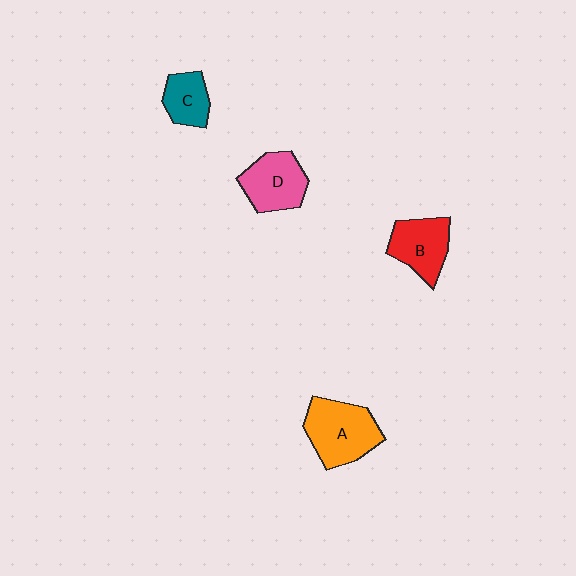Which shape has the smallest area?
Shape C (teal).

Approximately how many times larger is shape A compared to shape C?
Approximately 1.9 times.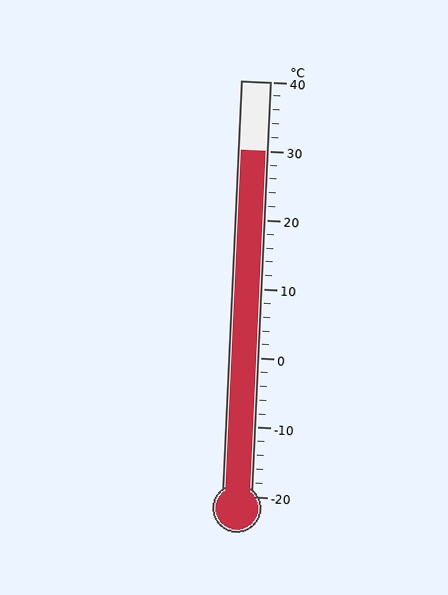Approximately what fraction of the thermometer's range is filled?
The thermometer is filled to approximately 85% of its range.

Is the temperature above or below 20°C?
The temperature is above 20°C.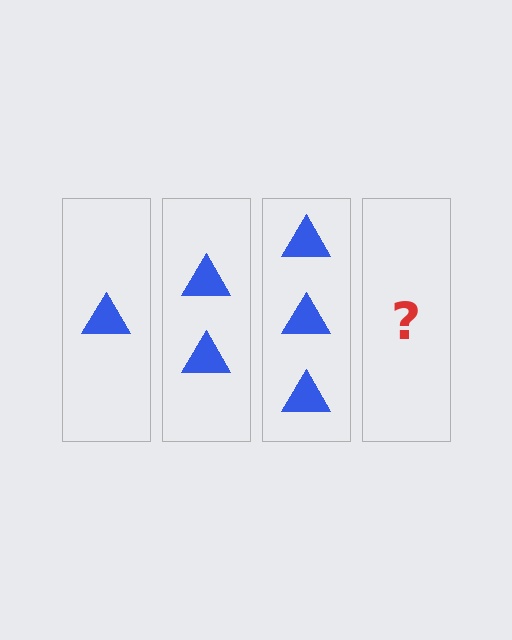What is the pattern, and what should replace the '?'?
The pattern is that each step adds one more triangle. The '?' should be 4 triangles.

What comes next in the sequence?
The next element should be 4 triangles.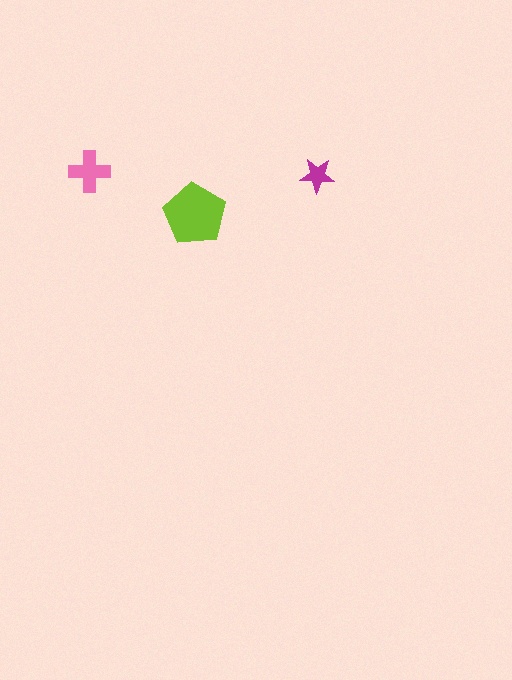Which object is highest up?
The pink cross is topmost.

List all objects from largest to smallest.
The lime pentagon, the pink cross, the magenta star.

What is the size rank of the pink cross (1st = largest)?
2nd.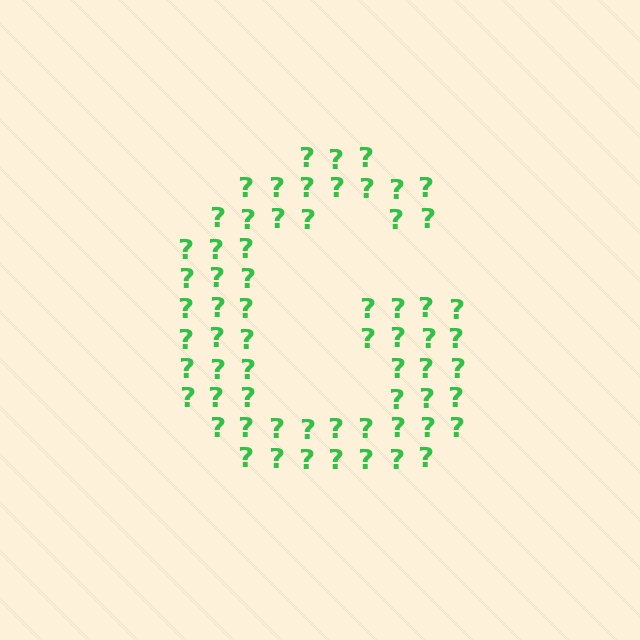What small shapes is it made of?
It is made of small question marks.